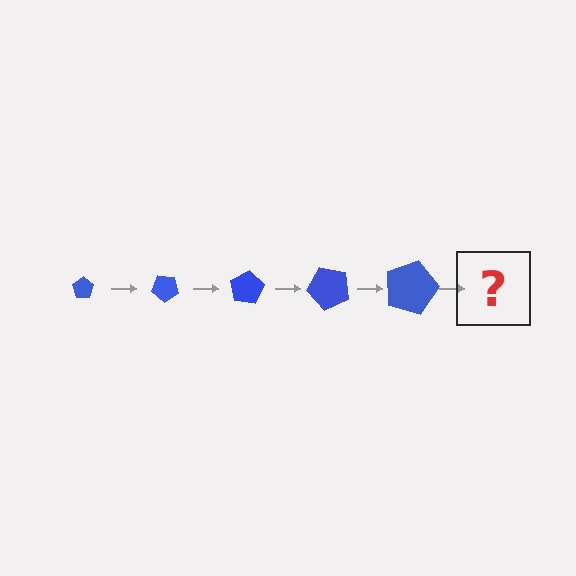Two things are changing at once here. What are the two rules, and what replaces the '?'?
The two rules are that the pentagon grows larger each step and it rotates 40 degrees each step. The '?' should be a pentagon, larger than the previous one and rotated 200 degrees from the start.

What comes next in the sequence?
The next element should be a pentagon, larger than the previous one and rotated 200 degrees from the start.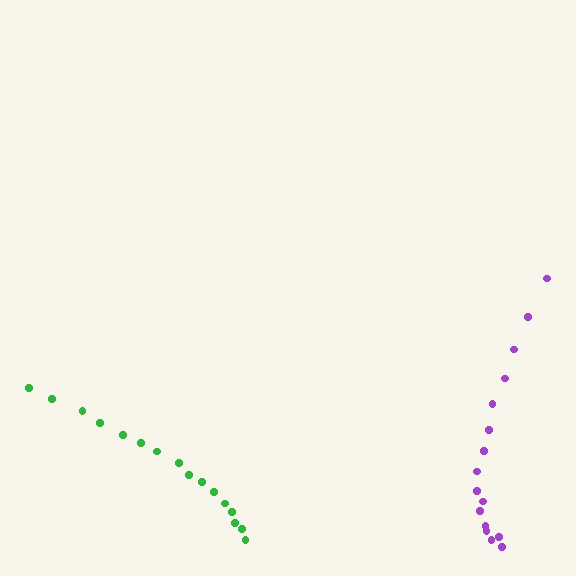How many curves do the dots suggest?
There are 2 distinct paths.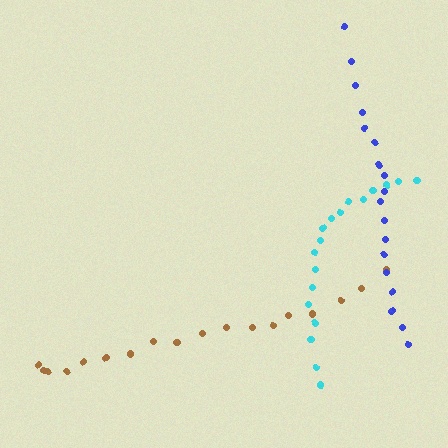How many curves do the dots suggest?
There are 3 distinct paths.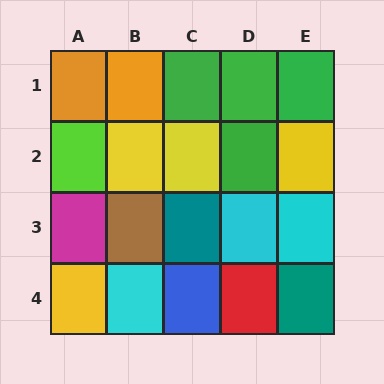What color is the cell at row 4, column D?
Red.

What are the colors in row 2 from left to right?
Lime, yellow, yellow, green, yellow.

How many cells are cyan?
3 cells are cyan.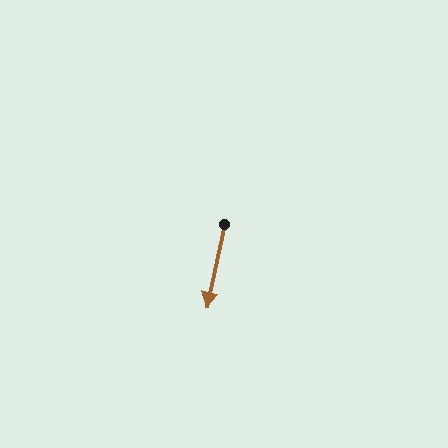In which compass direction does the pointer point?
South.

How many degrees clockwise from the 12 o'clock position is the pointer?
Approximately 192 degrees.